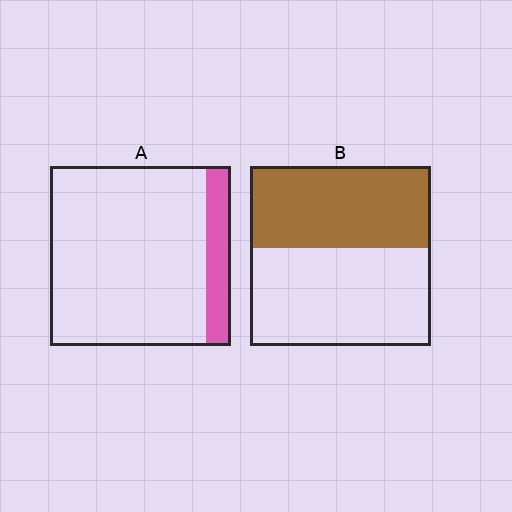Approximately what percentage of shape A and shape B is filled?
A is approximately 15% and B is approximately 45%.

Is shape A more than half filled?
No.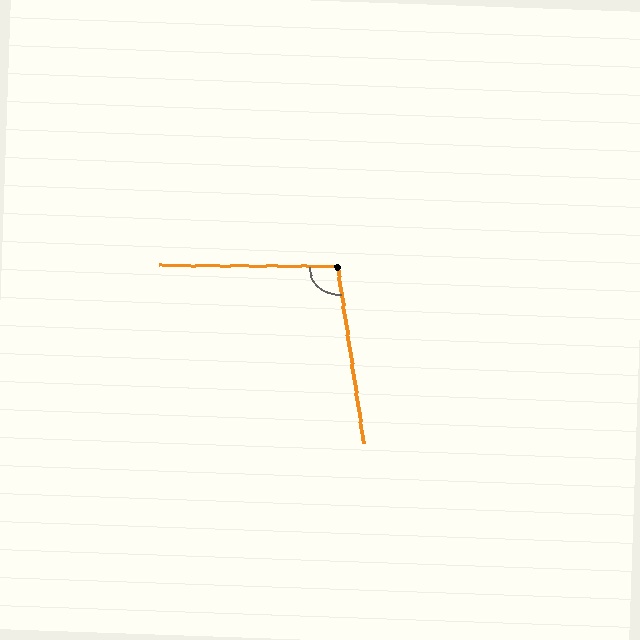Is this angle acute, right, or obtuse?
It is obtuse.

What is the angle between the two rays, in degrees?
Approximately 98 degrees.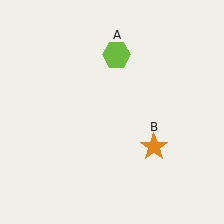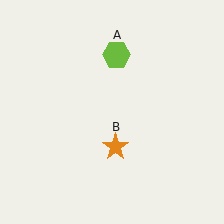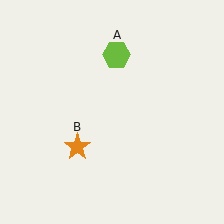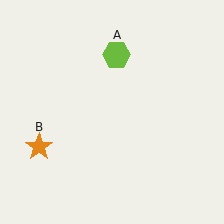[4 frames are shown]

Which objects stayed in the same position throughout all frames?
Lime hexagon (object A) remained stationary.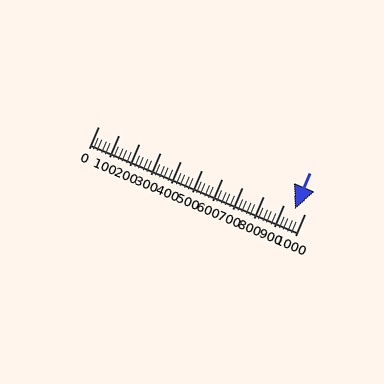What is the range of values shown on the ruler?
The ruler shows values from 0 to 1000.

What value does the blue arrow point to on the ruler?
The blue arrow points to approximately 954.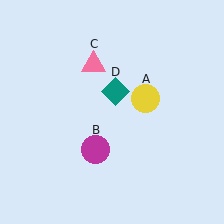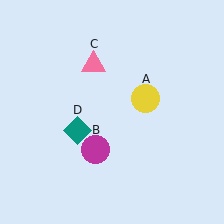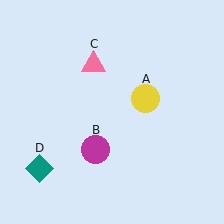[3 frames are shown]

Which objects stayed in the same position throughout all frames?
Yellow circle (object A) and magenta circle (object B) and pink triangle (object C) remained stationary.